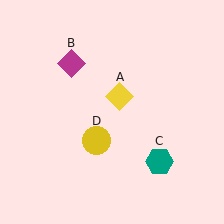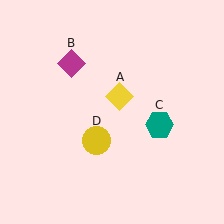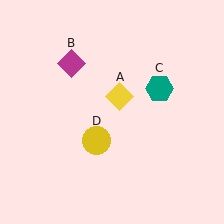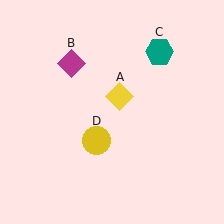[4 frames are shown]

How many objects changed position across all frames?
1 object changed position: teal hexagon (object C).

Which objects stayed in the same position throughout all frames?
Yellow diamond (object A) and magenta diamond (object B) and yellow circle (object D) remained stationary.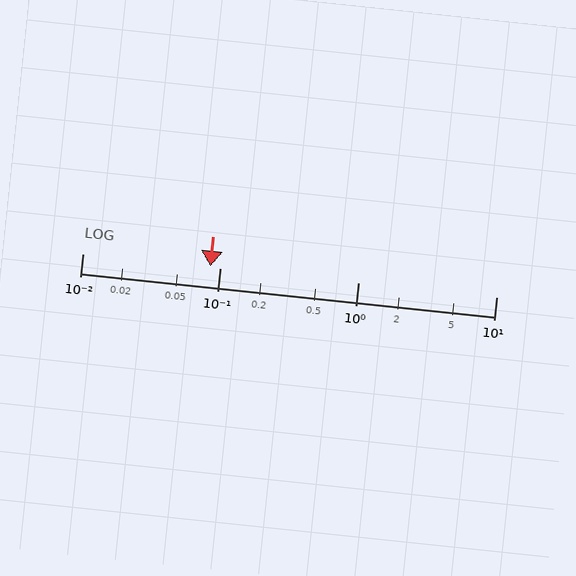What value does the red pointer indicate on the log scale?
The pointer indicates approximately 0.084.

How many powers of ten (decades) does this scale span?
The scale spans 3 decades, from 0.01 to 10.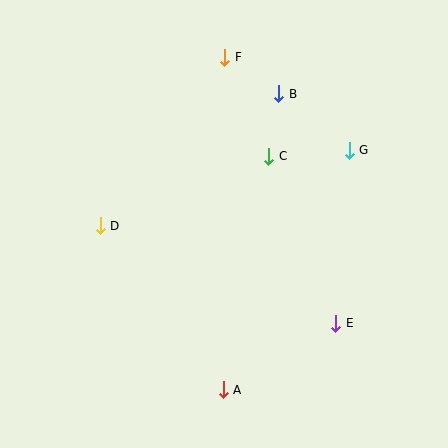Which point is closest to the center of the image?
Point C at (269, 156) is closest to the center.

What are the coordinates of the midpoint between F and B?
The midpoint between F and B is at (252, 75).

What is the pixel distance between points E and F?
The distance between E and F is 289 pixels.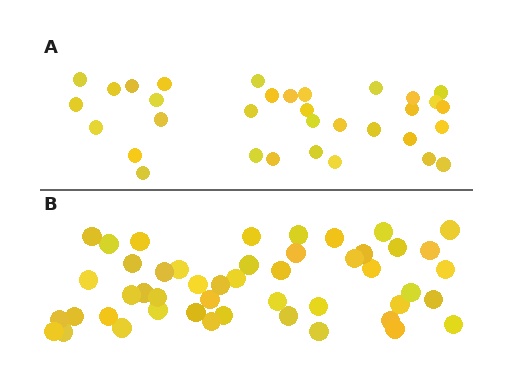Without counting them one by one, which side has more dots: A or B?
Region B (the bottom region) has more dots.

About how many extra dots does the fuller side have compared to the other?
Region B has approximately 15 more dots than region A.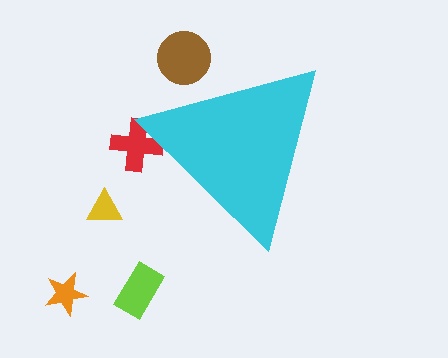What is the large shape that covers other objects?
A cyan triangle.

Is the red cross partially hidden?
Yes, the red cross is partially hidden behind the cyan triangle.